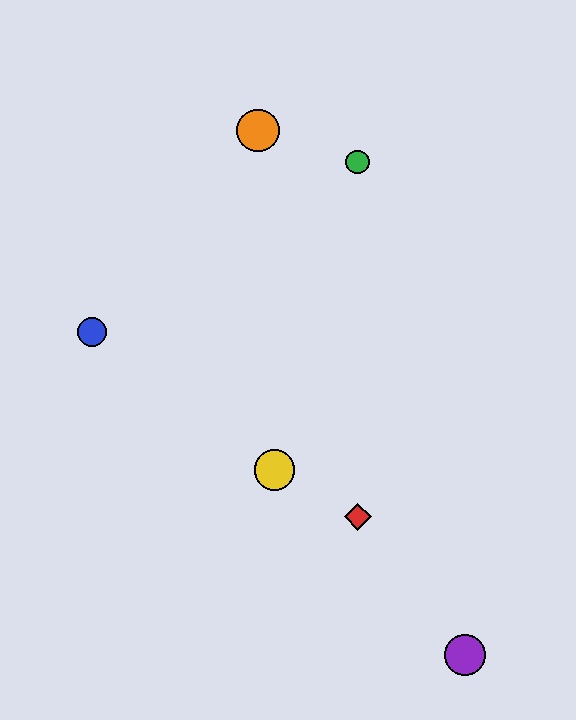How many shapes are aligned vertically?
2 shapes (the red diamond, the green circle) are aligned vertically.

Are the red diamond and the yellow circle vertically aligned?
No, the red diamond is at x≈358 and the yellow circle is at x≈275.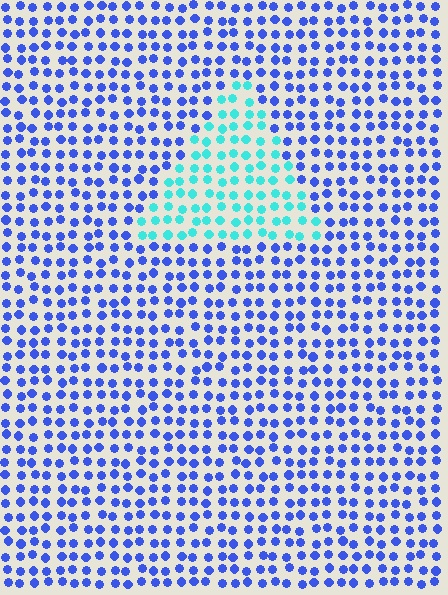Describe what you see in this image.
The image is filled with small blue elements in a uniform arrangement. A triangle-shaped region is visible where the elements are tinted to a slightly different hue, forming a subtle color boundary.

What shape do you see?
I see a triangle.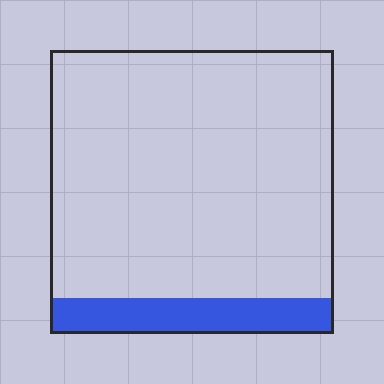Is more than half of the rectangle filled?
No.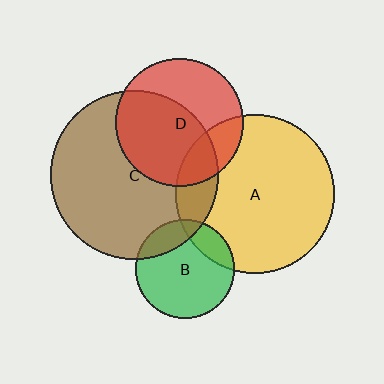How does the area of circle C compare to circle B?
Approximately 2.9 times.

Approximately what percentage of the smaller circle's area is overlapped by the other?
Approximately 15%.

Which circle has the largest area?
Circle C (brown).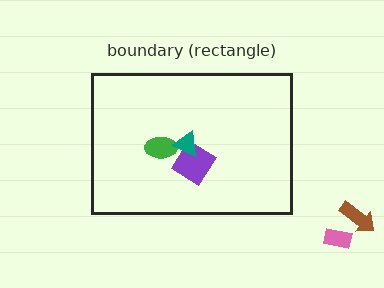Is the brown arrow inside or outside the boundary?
Outside.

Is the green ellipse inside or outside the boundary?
Inside.